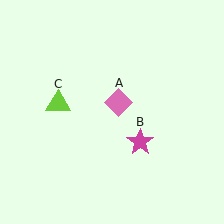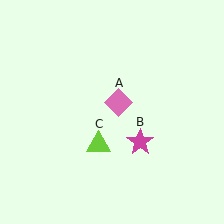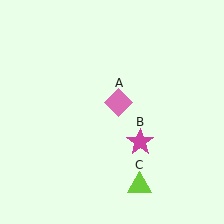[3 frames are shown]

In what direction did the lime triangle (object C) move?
The lime triangle (object C) moved down and to the right.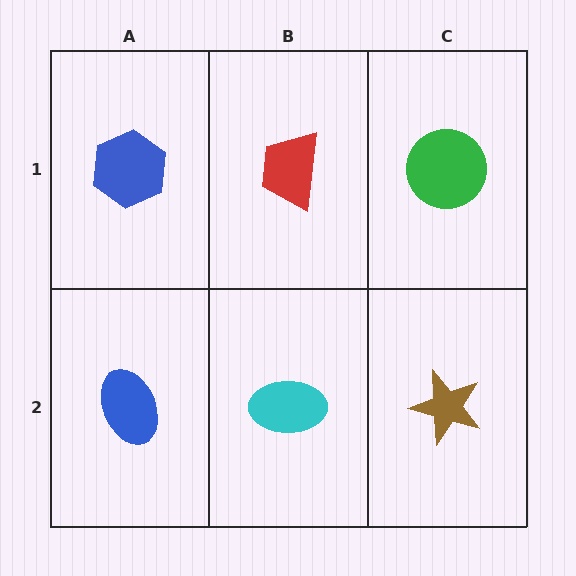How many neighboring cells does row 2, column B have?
3.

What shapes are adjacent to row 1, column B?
A cyan ellipse (row 2, column B), a blue hexagon (row 1, column A), a green circle (row 1, column C).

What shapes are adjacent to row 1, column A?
A blue ellipse (row 2, column A), a red trapezoid (row 1, column B).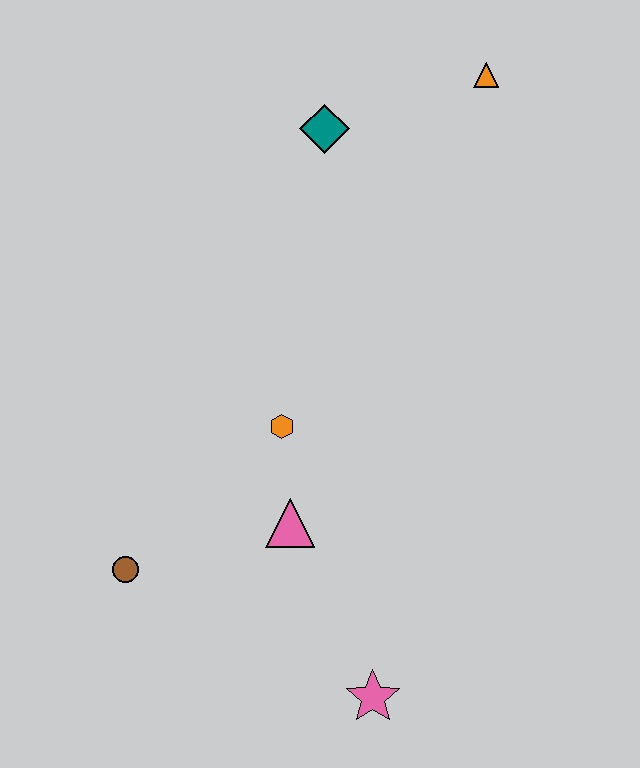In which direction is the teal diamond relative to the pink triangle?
The teal diamond is above the pink triangle.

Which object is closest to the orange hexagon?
The pink triangle is closest to the orange hexagon.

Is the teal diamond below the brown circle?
No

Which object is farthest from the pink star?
The orange triangle is farthest from the pink star.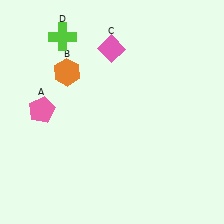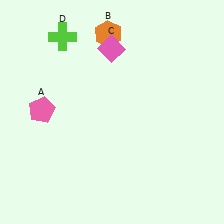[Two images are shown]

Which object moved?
The orange hexagon (B) moved right.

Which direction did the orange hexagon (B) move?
The orange hexagon (B) moved right.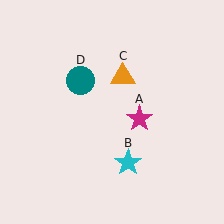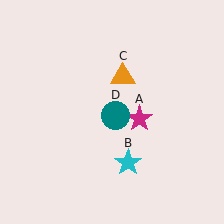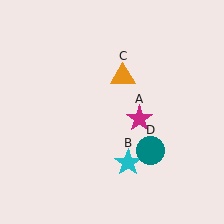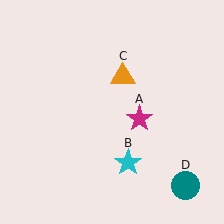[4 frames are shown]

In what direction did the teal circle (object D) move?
The teal circle (object D) moved down and to the right.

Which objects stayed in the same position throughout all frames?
Magenta star (object A) and cyan star (object B) and orange triangle (object C) remained stationary.